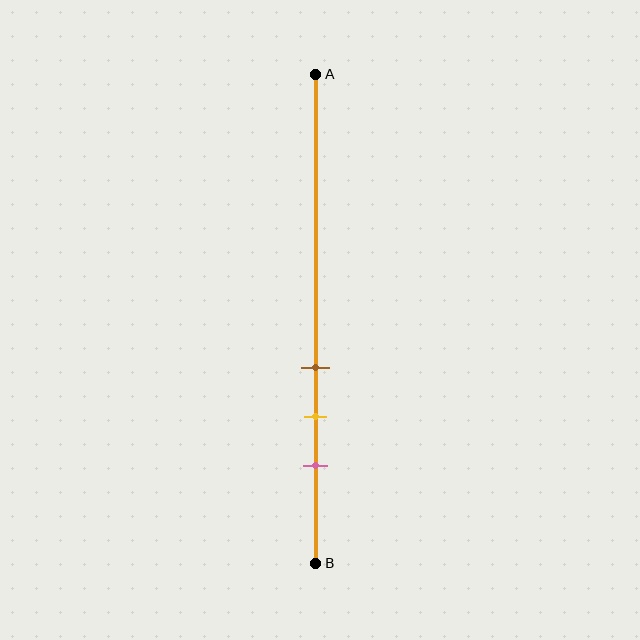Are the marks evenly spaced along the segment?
Yes, the marks are approximately evenly spaced.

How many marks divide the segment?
There are 3 marks dividing the segment.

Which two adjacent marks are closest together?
The brown and yellow marks are the closest adjacent pair.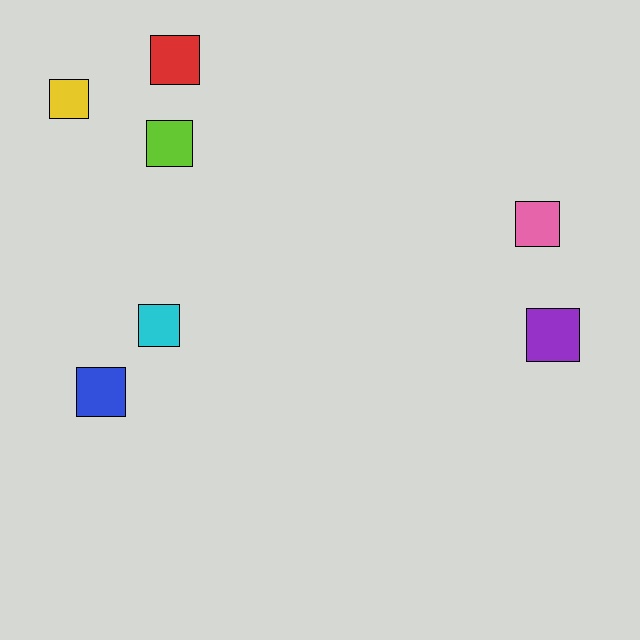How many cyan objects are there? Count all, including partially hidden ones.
There is 1 cyan object.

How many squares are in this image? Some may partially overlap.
There are 7 squares.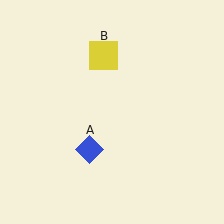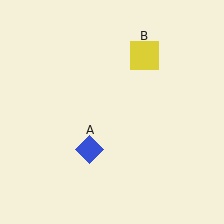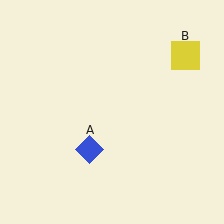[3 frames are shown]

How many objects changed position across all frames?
1 object changed position: yellow square (object B).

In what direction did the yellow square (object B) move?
The yellow square (object B) moved right.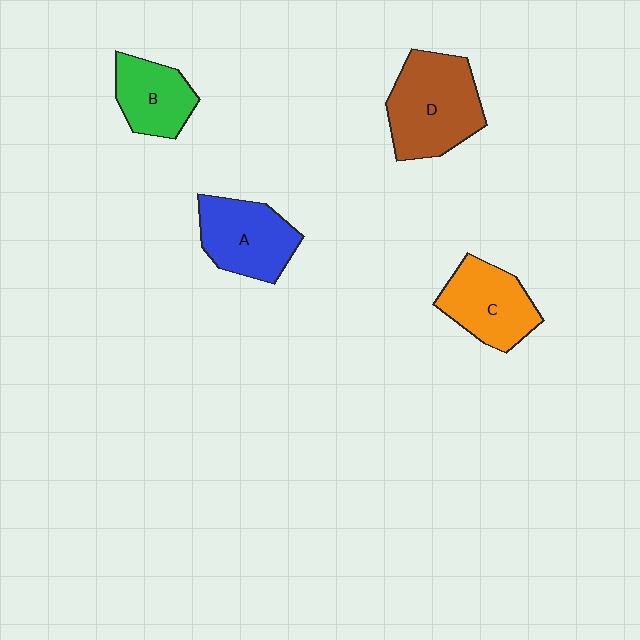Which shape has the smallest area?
Shape B (green).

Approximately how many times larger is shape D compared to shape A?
Approximately 1.3 times.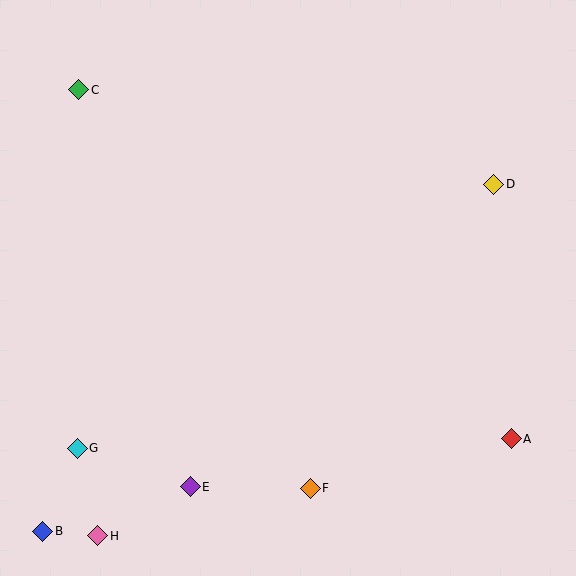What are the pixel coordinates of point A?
Point A is at (511, 439).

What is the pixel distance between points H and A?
The distance between H and A is 425 pixels.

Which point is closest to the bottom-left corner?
Point B is closest to the bottom-left corner.